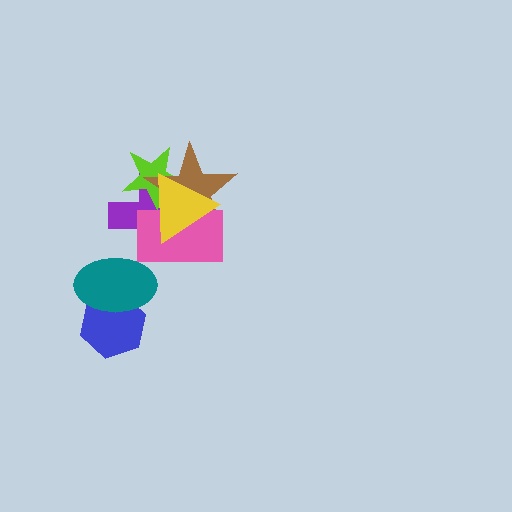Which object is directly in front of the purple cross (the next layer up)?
The lime star is directly in front of the purple cross.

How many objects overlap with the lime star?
4 objects overlap with the lime star.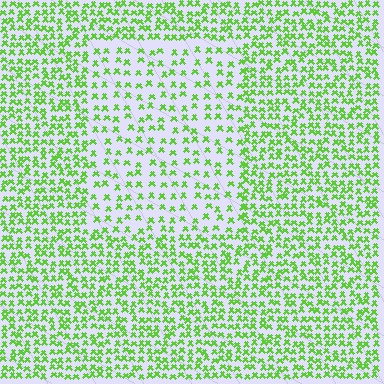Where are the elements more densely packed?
The elements are more densely packed outside the rectangle boundary.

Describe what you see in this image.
The image contains small lime elements arranged at two different densities. A rectangle-shaped region is visible where the elements are less densely packed than the surrounding area.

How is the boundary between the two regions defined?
The boundary is defined by a change in element density (approximately 1.9x ratio). All elements are the same color, size, and shape.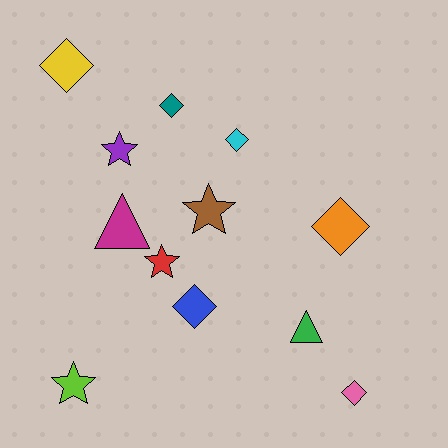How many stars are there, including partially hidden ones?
There are 4 stars.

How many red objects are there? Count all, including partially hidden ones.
There is 1 red object.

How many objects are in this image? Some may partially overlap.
There are 12 objects.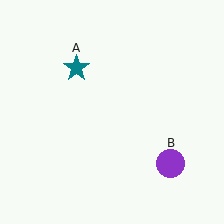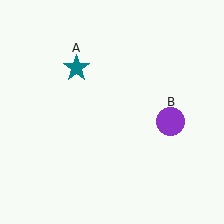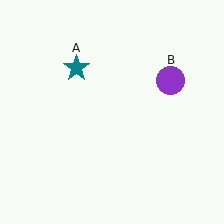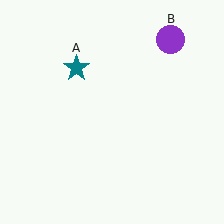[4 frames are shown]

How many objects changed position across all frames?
1 object changed position: purple circle (object B).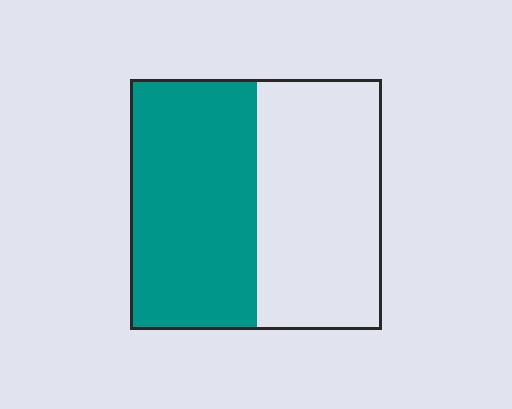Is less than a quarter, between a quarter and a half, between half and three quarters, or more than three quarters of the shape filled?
Between half and three quarters.